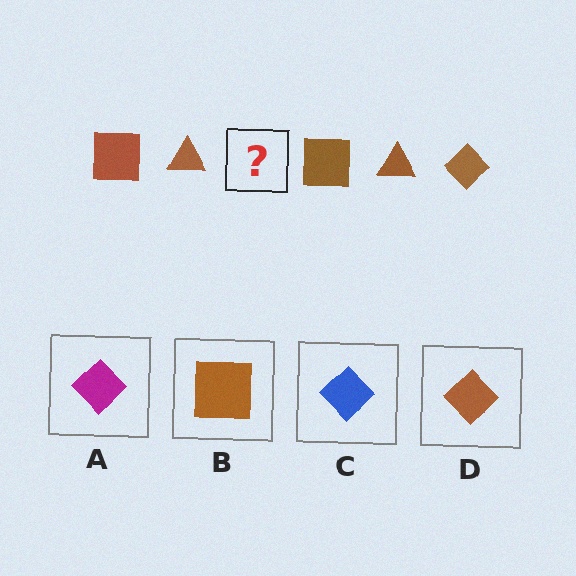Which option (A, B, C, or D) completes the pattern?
D.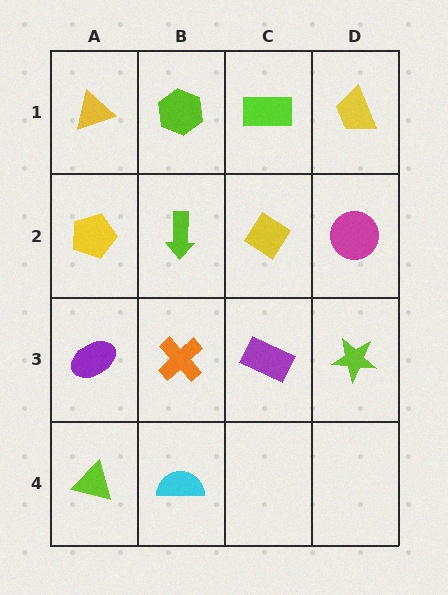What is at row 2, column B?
A lime arrow.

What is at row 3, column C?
A purple rectangle.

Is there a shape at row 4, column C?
No, that cell is empty.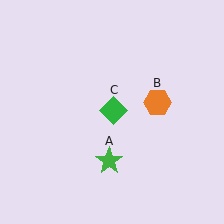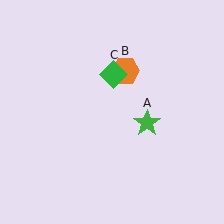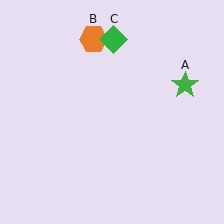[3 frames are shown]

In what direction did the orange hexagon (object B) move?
The orange hexagon (object B) moved up and to the left.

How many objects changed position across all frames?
3 objects changed position: green star (object A), orange hexagon (object B), green diamond (object C).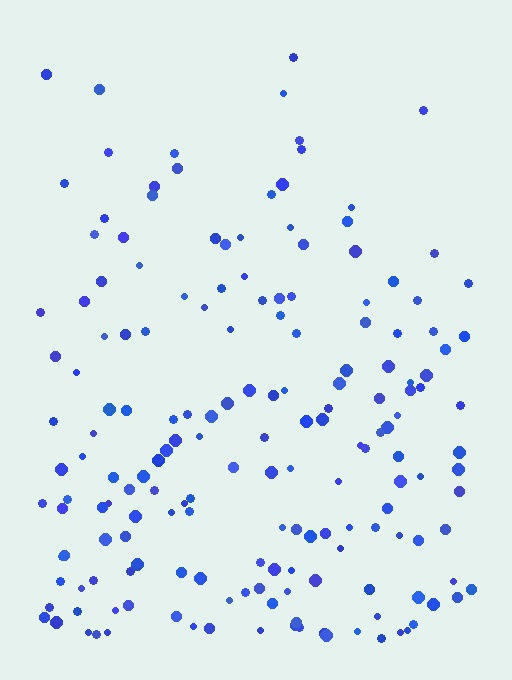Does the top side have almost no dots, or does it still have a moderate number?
Still a moderate number, just noticeably fewer than the bottom.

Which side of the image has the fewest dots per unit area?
The top.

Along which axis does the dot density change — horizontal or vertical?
Vertical.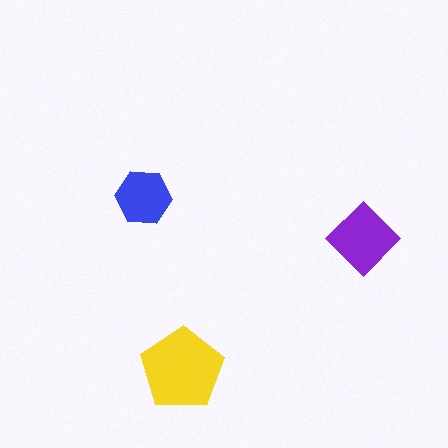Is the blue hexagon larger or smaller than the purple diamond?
Smaller.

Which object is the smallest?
The blue hexagon.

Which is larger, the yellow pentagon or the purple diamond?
The yellow pentagon.